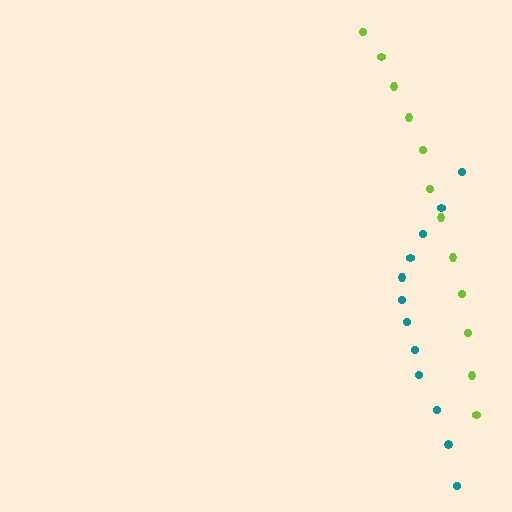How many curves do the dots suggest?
There are 2 distinct paths.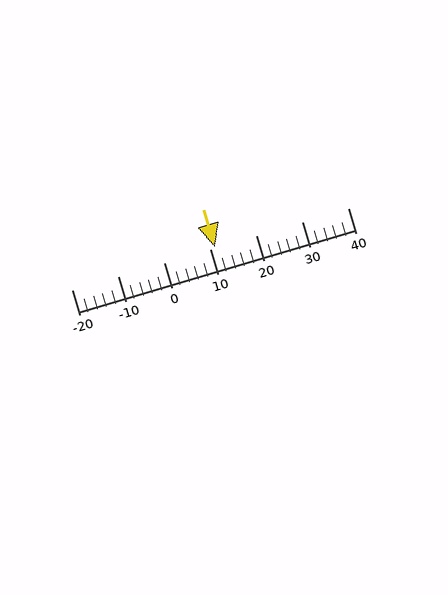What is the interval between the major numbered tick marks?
The major tick marks are spaced 10 units apart.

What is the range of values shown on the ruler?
The ruler shows values from -20 to 40.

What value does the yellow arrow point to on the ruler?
The yellow arrow points to approximately 11.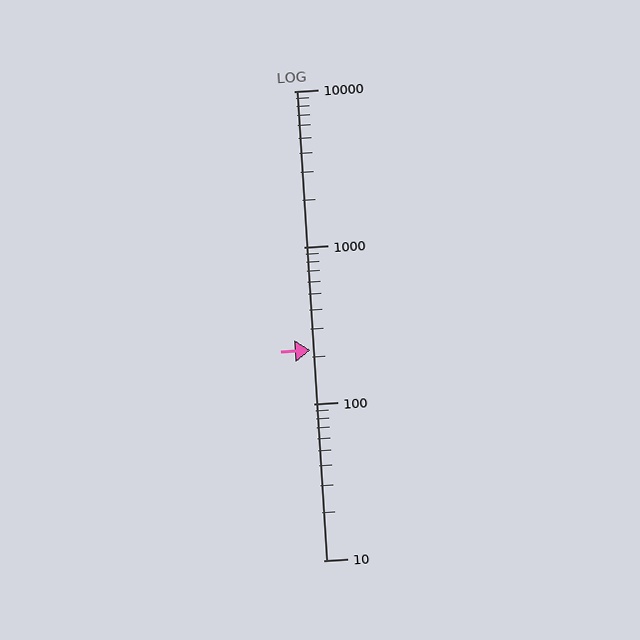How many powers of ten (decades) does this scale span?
The scale spans 3 decades, from 10 to 10000.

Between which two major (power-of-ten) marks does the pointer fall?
The pointer is between 100 and 1000.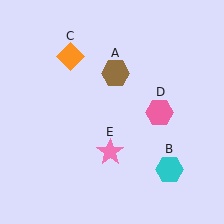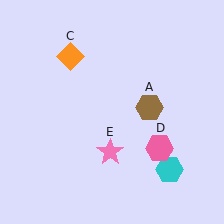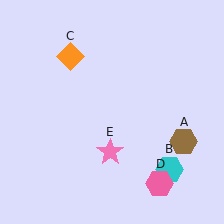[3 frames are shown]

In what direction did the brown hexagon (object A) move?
The brown hexagon (object A) moved down and to the right.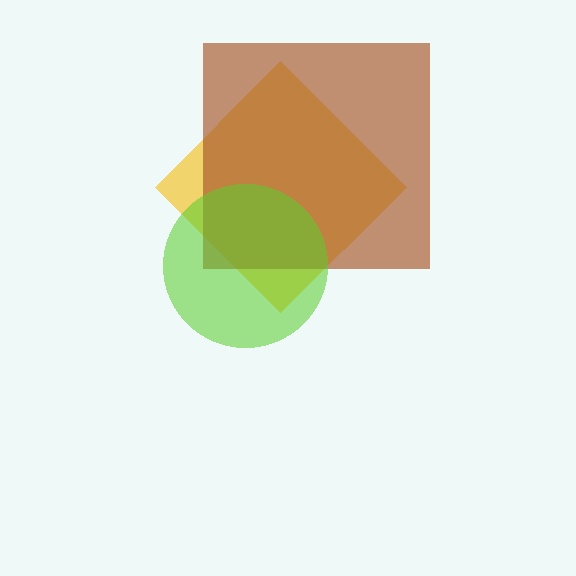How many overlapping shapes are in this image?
There are 3 overlapping shapes in the image.